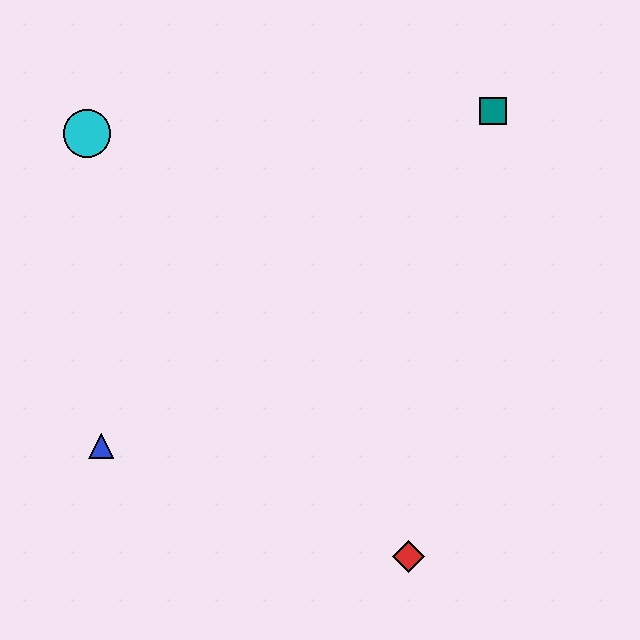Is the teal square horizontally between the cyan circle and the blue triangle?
No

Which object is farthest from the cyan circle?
The red diamond is farthest from the cyan circle.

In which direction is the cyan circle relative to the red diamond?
The cyan circle is above the red diamond.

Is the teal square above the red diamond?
Yes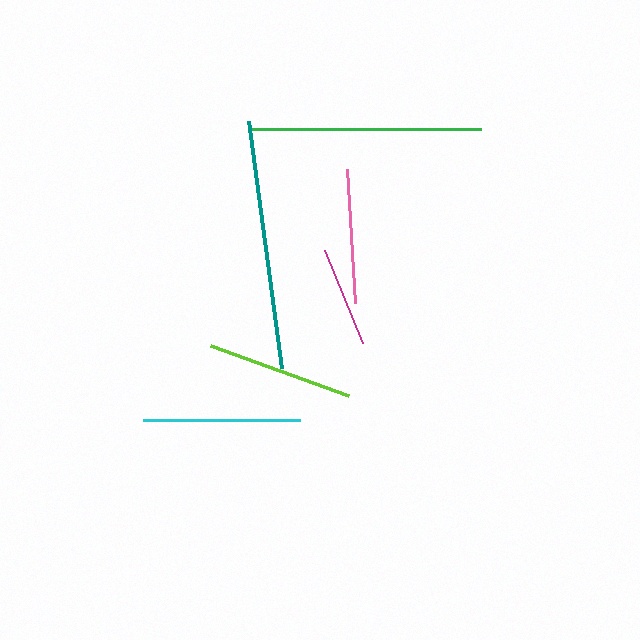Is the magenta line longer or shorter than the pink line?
The pink line is longer than the magenta line.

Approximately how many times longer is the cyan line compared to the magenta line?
The cyan line is approximately 1.6 times the length of the magenta line.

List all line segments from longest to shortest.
From longest to shortest: teal, green, cyan, lime, pink, magenta.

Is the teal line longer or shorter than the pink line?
The teal line is longer than the pink line.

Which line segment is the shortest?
The magenta line is the shortest at approximately 101 pixels.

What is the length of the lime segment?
The lime segment is approximately 147 pixels long.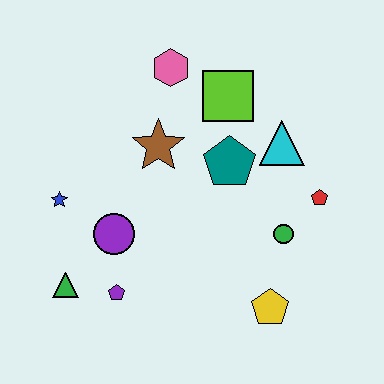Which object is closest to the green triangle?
The purple pentagon is closest to the green triangle.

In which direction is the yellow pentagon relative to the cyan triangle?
The yellow pentagon is below the cyan triangle.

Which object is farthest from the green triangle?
The red pentagon is farthest from the green triangle.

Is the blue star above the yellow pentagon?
Yes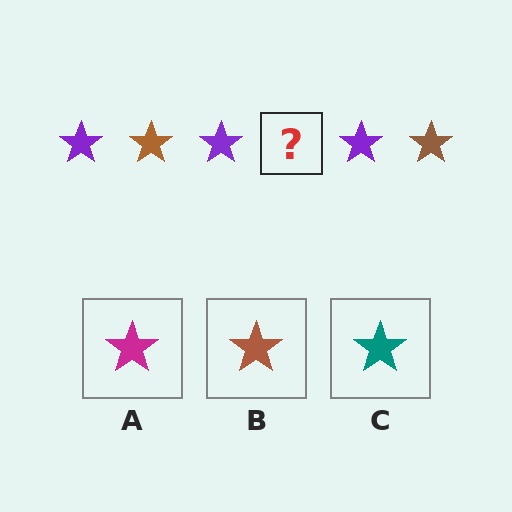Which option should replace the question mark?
Option B.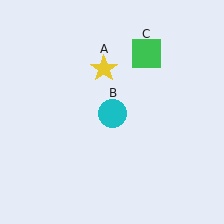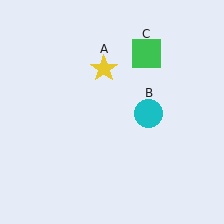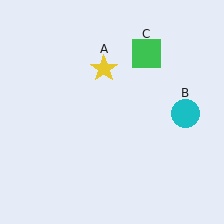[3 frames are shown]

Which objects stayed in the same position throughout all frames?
Yellow star (object A) and green square (object C) remained stationary.